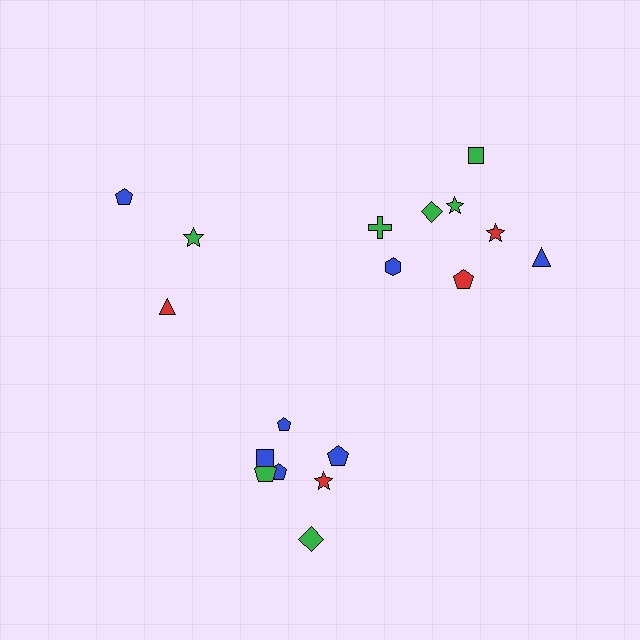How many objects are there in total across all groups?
There are 18 objects.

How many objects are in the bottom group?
There are 7 objects.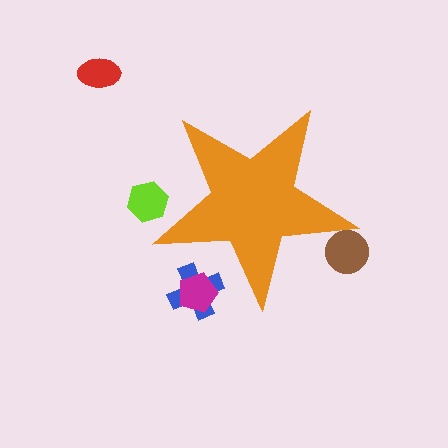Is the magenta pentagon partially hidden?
Yes, the magenta pentagon is partially hidden behind the orange star.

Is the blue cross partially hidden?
Yes, the blue cross is partially hidden behind the orange star.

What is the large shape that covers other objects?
An orange star.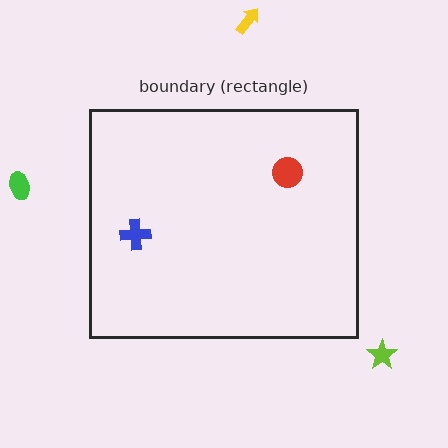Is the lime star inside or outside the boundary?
Outside.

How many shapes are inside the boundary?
2 inside, 3 outside.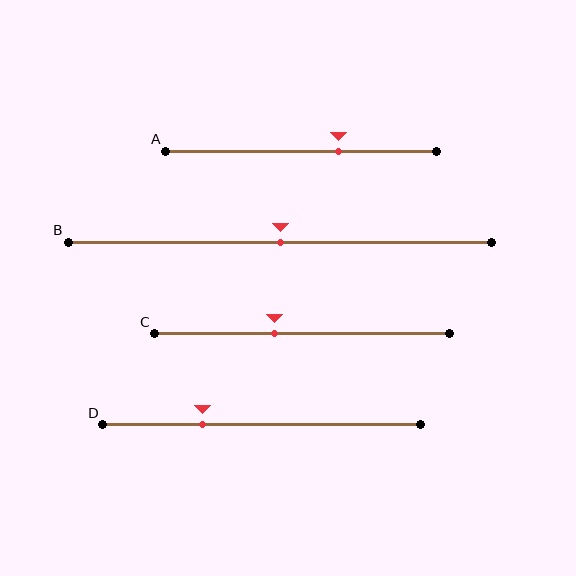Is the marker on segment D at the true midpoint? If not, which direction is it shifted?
No, the marker on segment D is shifted to the left by about 19% of the segment length.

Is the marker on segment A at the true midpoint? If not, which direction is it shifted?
No, the marker on segment A is shifted to the right by about 14% of the segment length.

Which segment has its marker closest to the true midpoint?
Segment B has its marker closest to the true midpoint.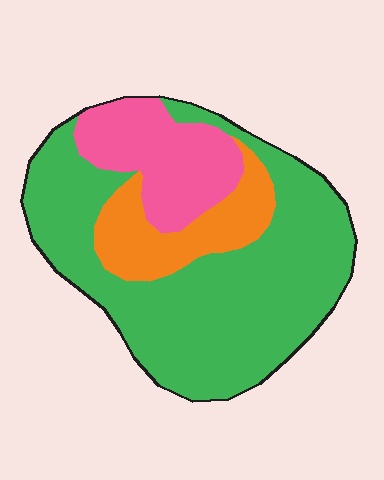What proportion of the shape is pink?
Pink takes up about one fifth (1/5) of the shape.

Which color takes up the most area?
Green, at roughly 65%.